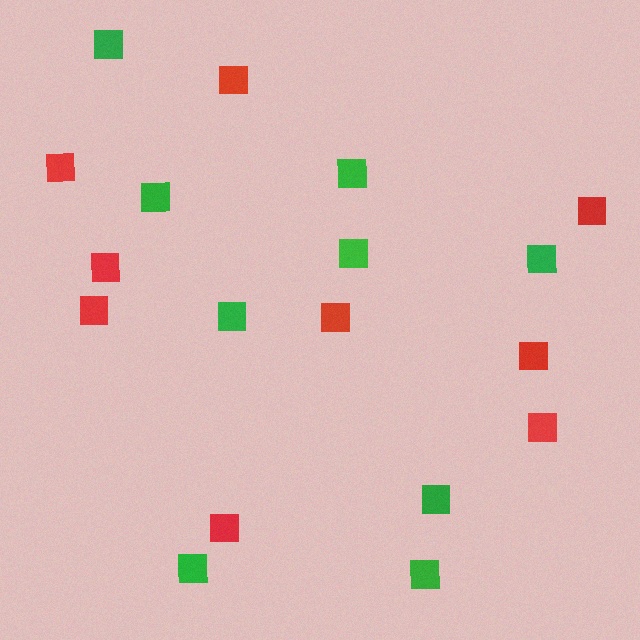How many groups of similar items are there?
There are 2 groups: one group of green squares (9) and one group of red squares (9).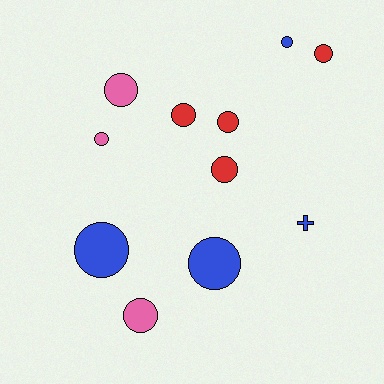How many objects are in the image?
There are 11 objects.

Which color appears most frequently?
Blue, with 4 objects.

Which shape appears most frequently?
Circle, with 10 objects.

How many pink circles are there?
There are 3 pink circles.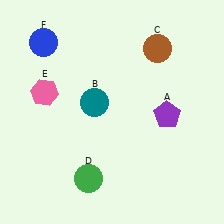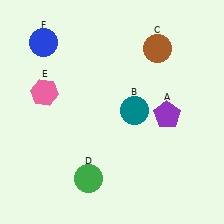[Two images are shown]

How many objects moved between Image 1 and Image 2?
1 object moved between the two images.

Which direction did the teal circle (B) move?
The teal circle (B) moved right.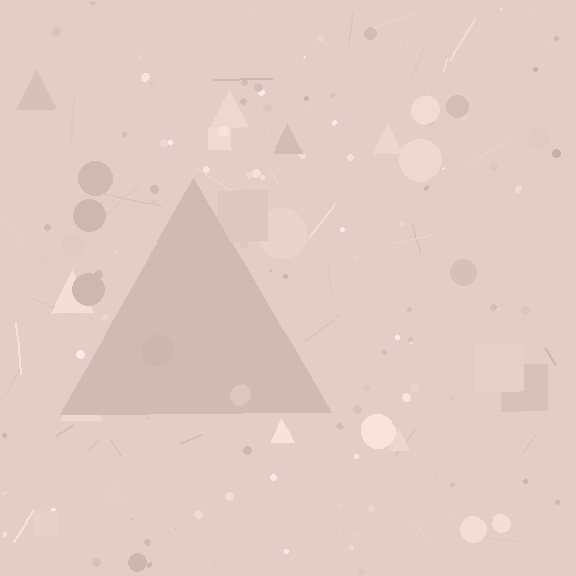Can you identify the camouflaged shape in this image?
The camouflaged shape is a triangle.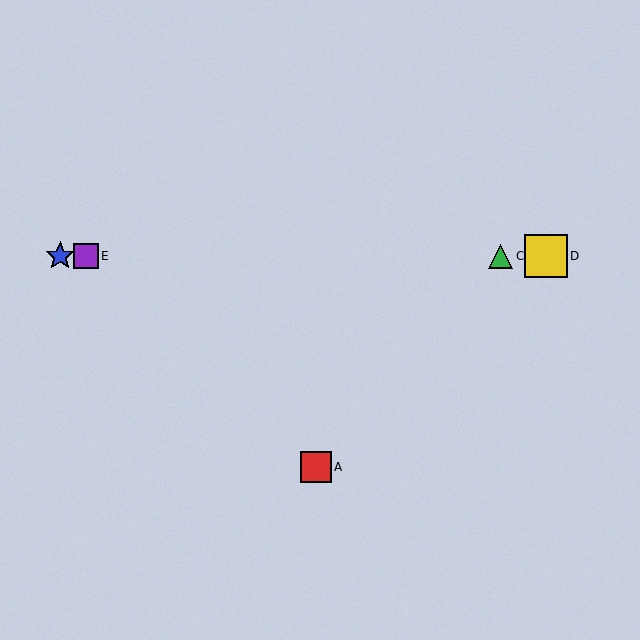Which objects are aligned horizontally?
Objects B, C, D, E are aligned horizontally.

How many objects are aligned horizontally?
4 objects (B, C, D, E) are aligned horizontally.